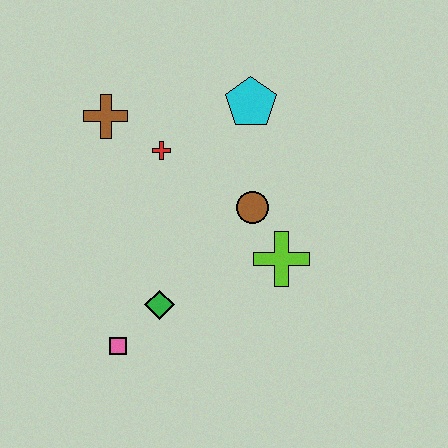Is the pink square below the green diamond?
Yes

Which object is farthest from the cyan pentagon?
The pink square is farthest from the cyan pentagon.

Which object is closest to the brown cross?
The red cross is closest to the brown cross.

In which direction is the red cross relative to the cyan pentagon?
The red cross is to the left of the cyan pentagon.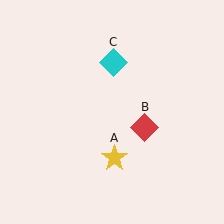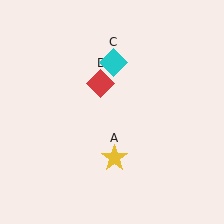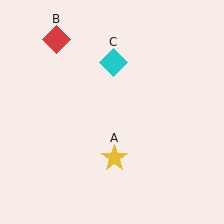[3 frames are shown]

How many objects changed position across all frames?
1 object changed position: red diamond (object B).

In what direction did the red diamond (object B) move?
The red diamond (object B) moved up and to the left.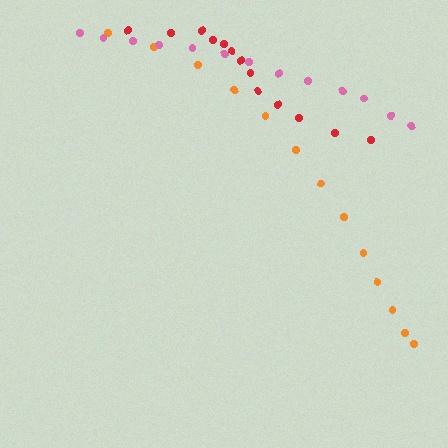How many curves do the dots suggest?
There are 3 distinct paths.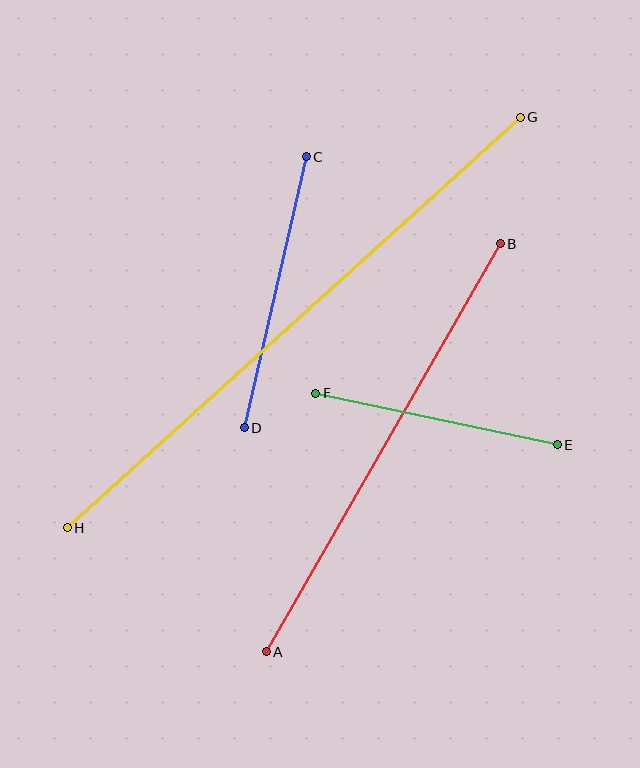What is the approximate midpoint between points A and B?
The midpoint is at approximately (383, 448) pixels.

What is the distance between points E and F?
The distance is approximately 247 pixels.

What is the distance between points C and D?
The distance is approximately 278 pixels.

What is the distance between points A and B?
The distance is approximately 470 pixels.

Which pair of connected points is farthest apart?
Points G and H are farthest apart.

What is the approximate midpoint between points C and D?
The midpoint is at approximately (275, 292) pixels.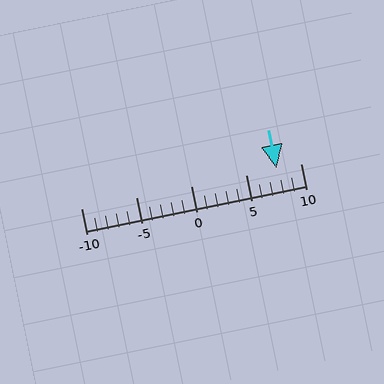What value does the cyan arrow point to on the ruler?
The cyan arrow points to approximately 8.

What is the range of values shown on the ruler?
The ruler shows values from -10 to 10.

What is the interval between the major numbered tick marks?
The major tick marks are spaced 5 units apart.